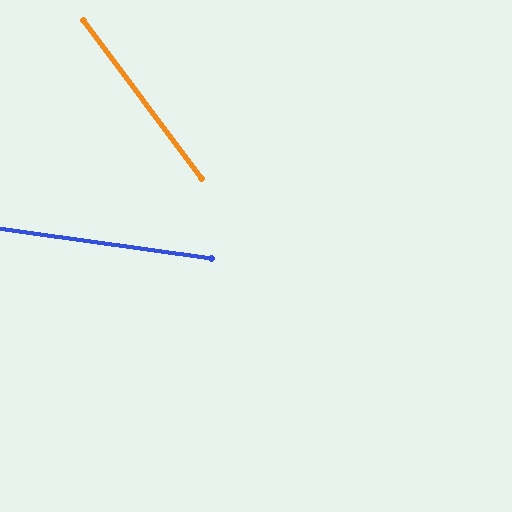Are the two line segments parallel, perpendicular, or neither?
Neither parallel nor perpendicular — they differ by about 46°.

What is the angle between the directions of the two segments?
Approximately 46 degrees.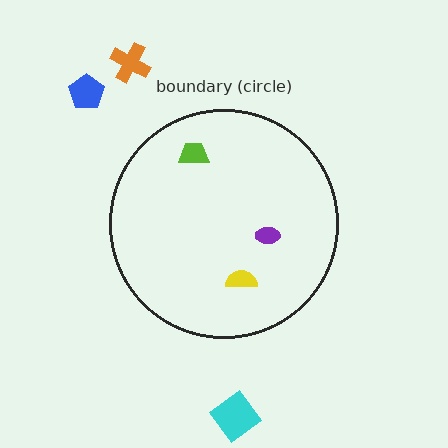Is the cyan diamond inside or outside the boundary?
Outside.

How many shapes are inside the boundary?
3 inside, 3 outside.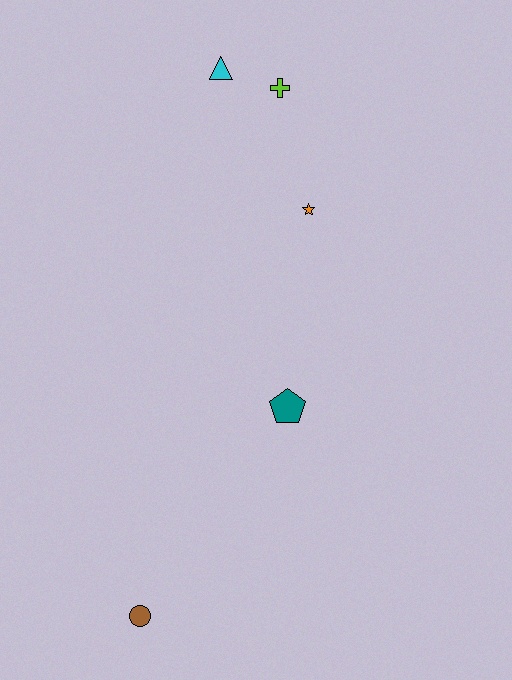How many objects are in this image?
There are 5 objects.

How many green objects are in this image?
There are no green objects.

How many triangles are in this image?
There is 1 triangle.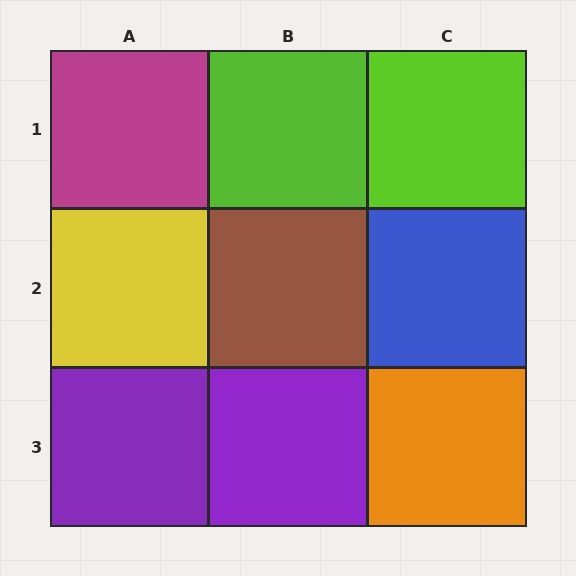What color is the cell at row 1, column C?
Lime.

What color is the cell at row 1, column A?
Magenta.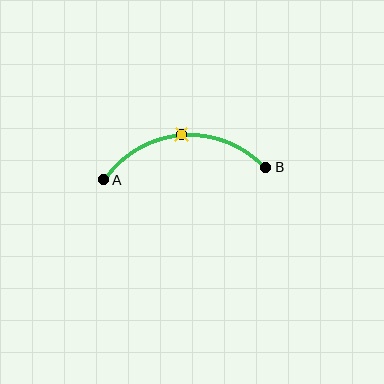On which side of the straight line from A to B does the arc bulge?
The arc bulges above the straight line connecting A and B.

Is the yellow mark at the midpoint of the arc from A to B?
Yes. The yellow mark lies on the arc at equal arc-length from both A and B — it is the arc midpoint.